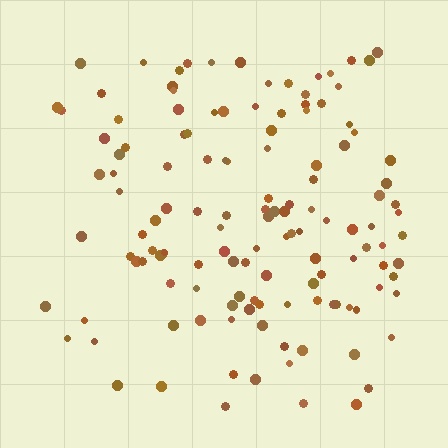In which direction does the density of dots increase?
From left to right, with the right side densest.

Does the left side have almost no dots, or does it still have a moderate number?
Still a moderate number, just noticeably fewer than the right.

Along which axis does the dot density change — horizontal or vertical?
Horizontal.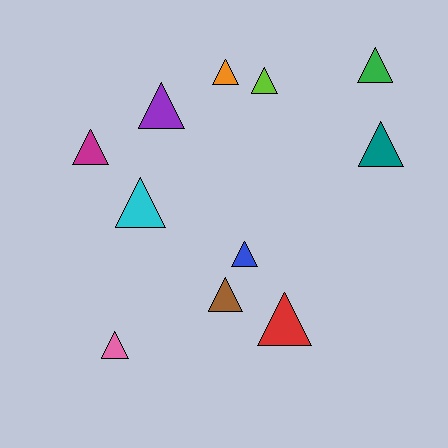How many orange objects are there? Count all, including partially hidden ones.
There is 1 orange object.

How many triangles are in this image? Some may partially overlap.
There are 11 triangles.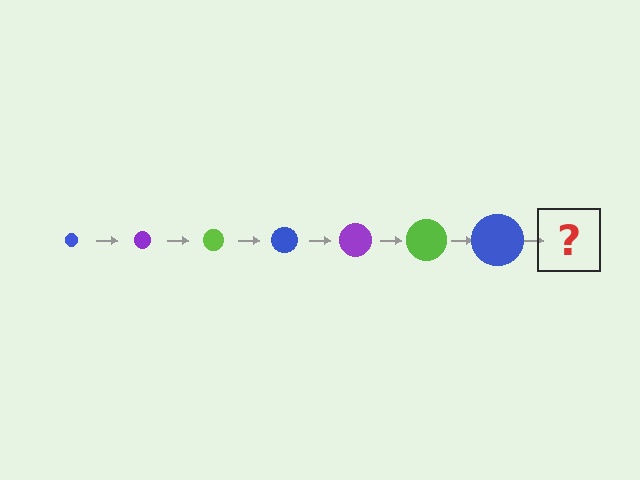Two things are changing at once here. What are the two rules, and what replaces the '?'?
The two rules are that the circle grows larger each step and the color cycles through blue, purple, and lime. The '?' should be a purple circle, larger than the previous one.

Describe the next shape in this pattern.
It should be a purple circle, larger than the previous one.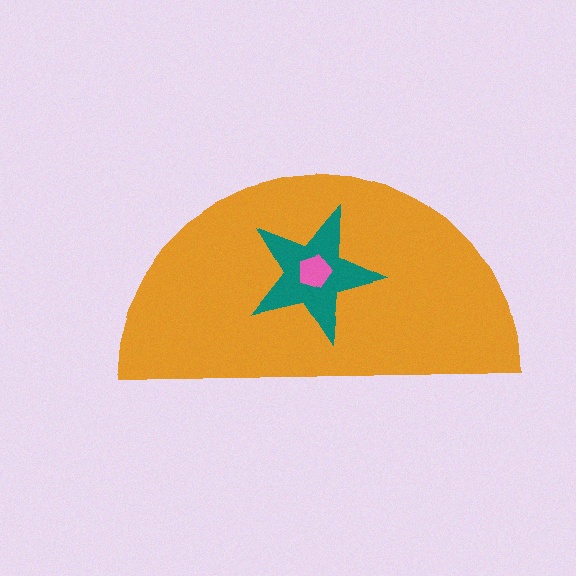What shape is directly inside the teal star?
The pink pentagon.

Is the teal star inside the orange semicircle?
Yes.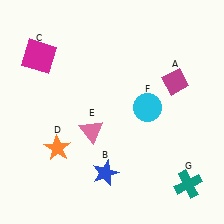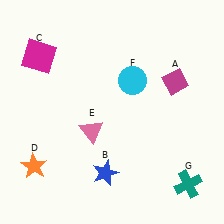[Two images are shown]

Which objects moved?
The objects that moved are: the orange star (D), the cyan circle (F).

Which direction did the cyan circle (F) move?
The cyan circle (F) moved up.